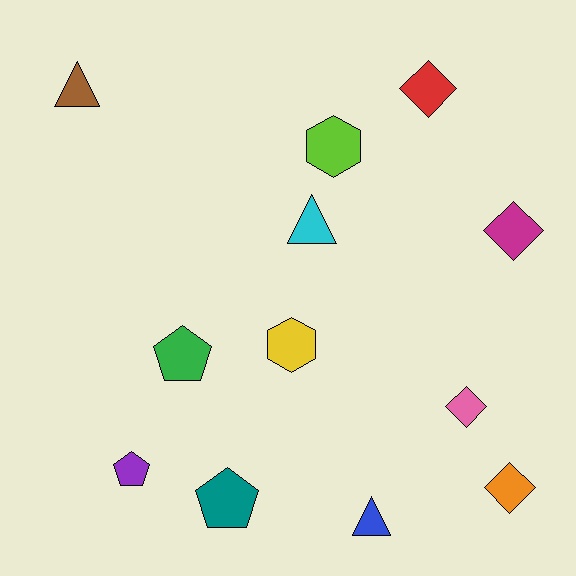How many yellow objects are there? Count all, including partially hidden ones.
There is 1 yellow object.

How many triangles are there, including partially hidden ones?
There are 3 triangles.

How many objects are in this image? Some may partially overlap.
There are 12 objects.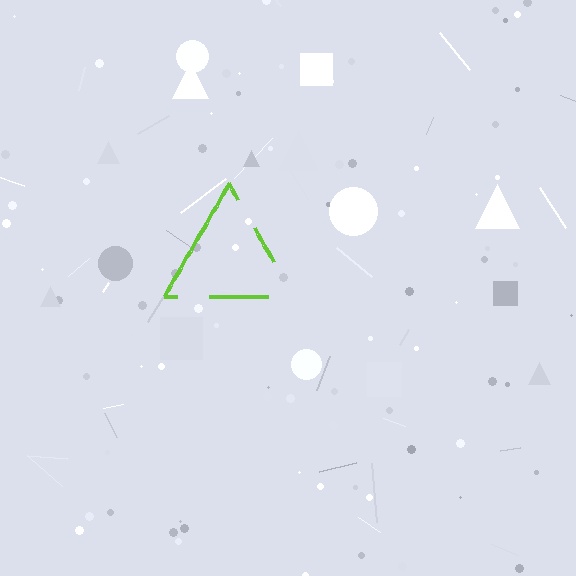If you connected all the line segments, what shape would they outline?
They would outline a triangle.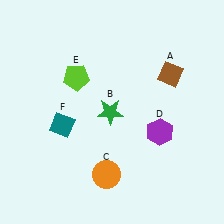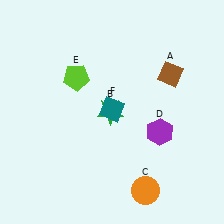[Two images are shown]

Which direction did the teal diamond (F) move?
The teal diamond (F) moved right.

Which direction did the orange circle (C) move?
The orange circle (C) moved right.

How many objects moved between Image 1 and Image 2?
2 objects moved between the two images.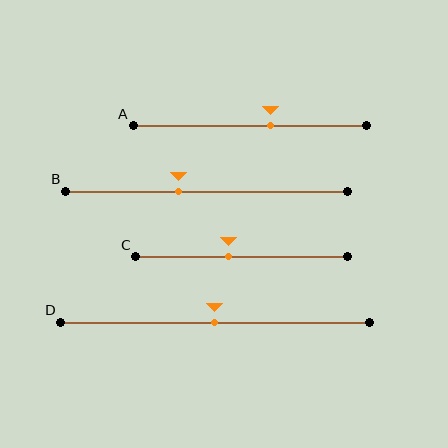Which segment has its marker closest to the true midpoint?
Segment D has its marker closest to the true midpoint.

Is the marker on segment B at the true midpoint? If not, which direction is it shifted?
No, the marker on segment B is shifted to the left by about 10% of the segment length.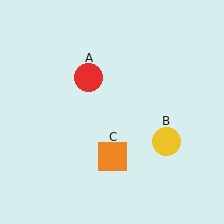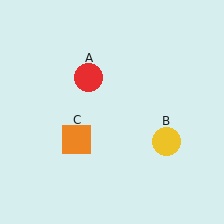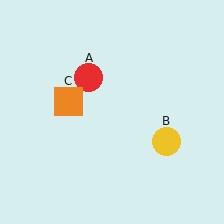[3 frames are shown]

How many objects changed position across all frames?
1 object changed position: orange square (object C).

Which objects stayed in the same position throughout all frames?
Red circle (object A) and yellow circle (object B) remained stationary.